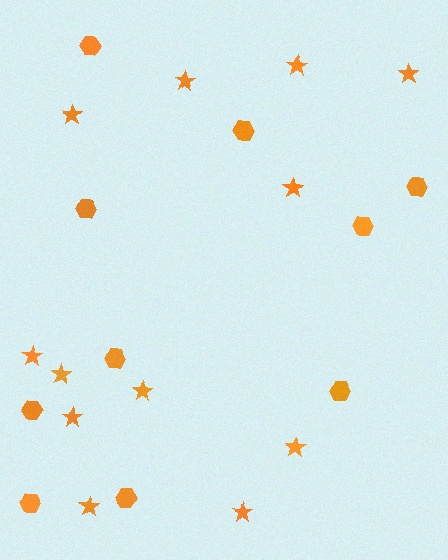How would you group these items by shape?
There are 2 groups: one group of hexagons (10) and one group of stars (12).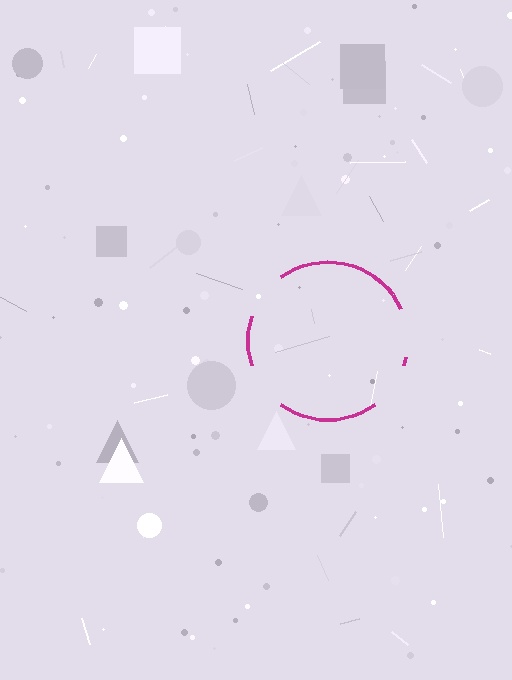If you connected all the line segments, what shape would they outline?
They would outline a circle.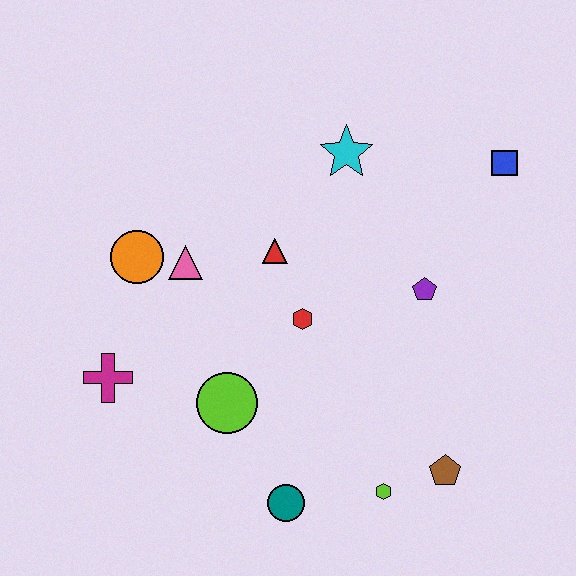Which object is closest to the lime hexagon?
The brown pentagon is closest to the lime hexagon.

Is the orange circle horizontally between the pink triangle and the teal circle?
No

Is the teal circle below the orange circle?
Yes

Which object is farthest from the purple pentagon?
The magenta cross is farthest from the purple pentagon.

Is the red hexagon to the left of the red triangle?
No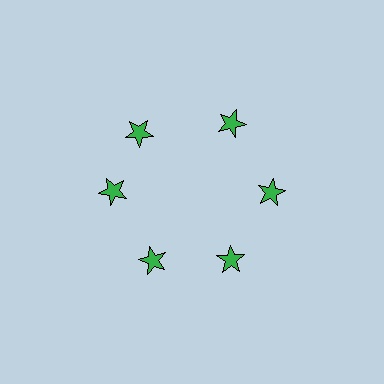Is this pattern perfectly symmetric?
No. The 6 green stars are arranged in a ring, but one element near the 11 o'clock position is rotated out of alignment along the ring, breaking the 6-fold rotational symmetry.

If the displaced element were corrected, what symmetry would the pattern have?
It would have 6-fold rotational symmetry — the pattern would map onto itself every 60 degrees.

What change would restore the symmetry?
The symmetry would be restored by rotating it back into even spacing with its neighbors so that all 6 stars sit at equal angles and equal distance from the center.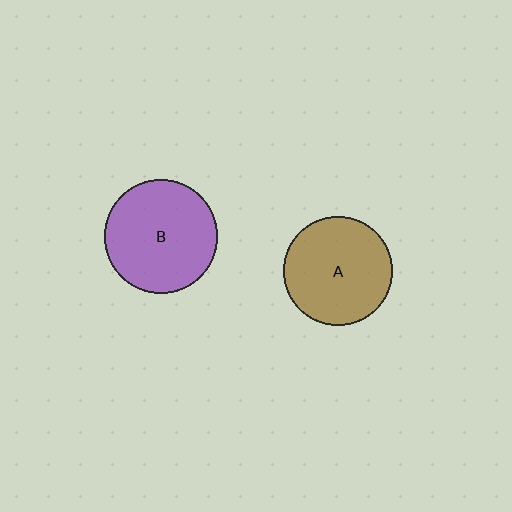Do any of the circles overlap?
No, none of the circles overlap.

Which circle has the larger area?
Circle B (purple).